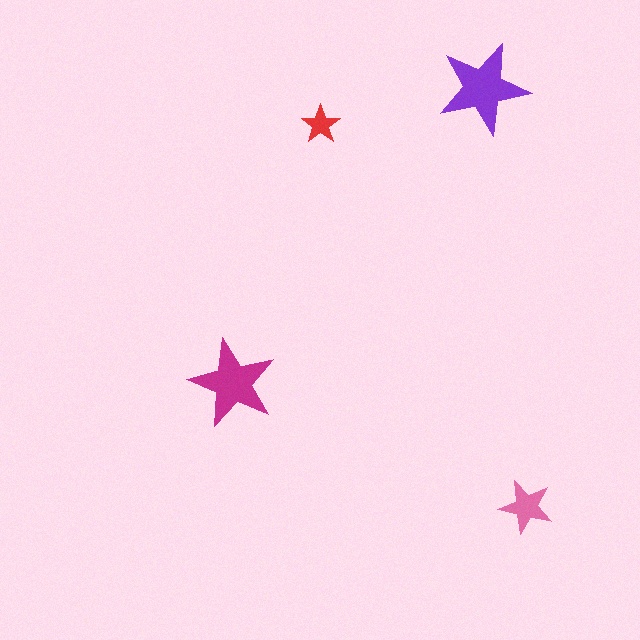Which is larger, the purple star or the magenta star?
The purple one.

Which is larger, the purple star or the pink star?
The purple one.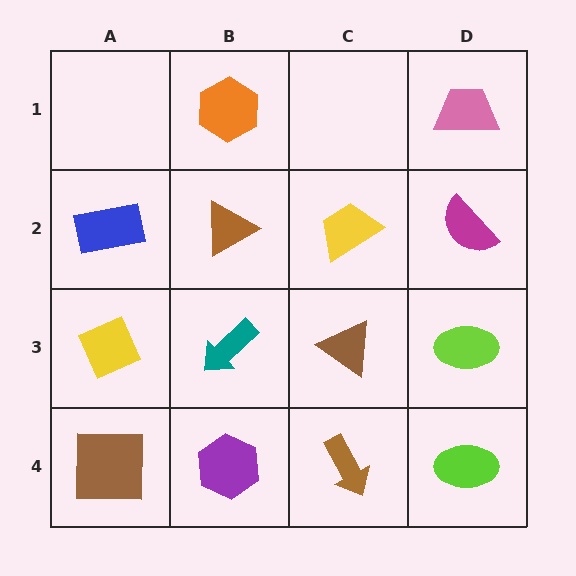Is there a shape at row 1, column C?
No, that cell is empty.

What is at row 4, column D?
A lime ellipse.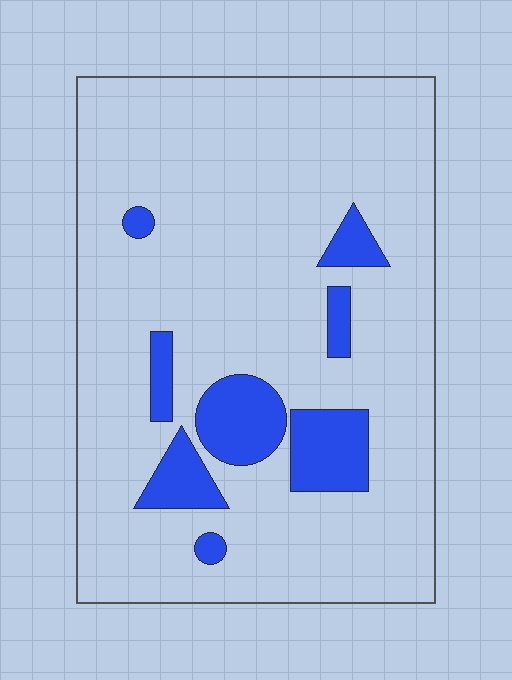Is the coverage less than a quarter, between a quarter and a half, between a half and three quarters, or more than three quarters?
Less than a quarter.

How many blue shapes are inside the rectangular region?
8.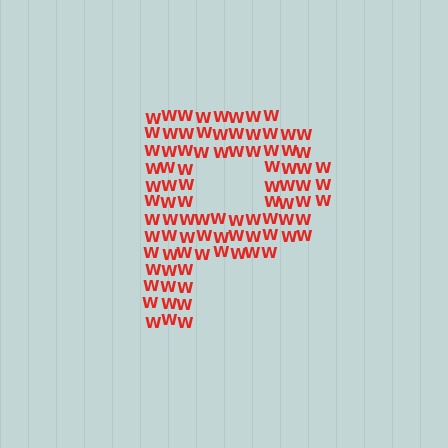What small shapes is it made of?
It is made of small letter W's.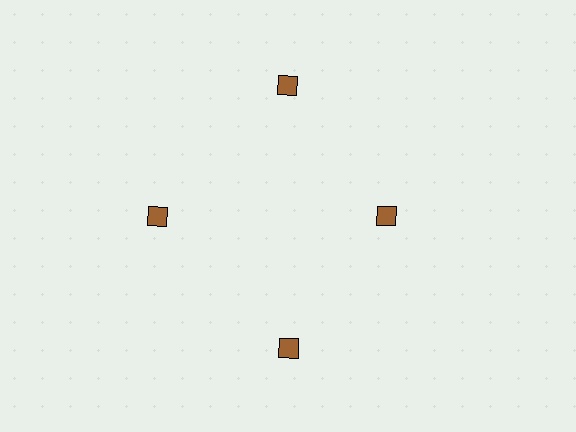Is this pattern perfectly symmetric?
No. The 4 brown diamonds are arranged in a ring, but one element near the 3 o'clock position is pulled inward toward the center, breaking the 4-fold rotational symmetry.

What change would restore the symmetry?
The symmetry would be restored by moving it outward, back onto the ring so that all 4 diamonds sit at equal angles and equal distance from the center.